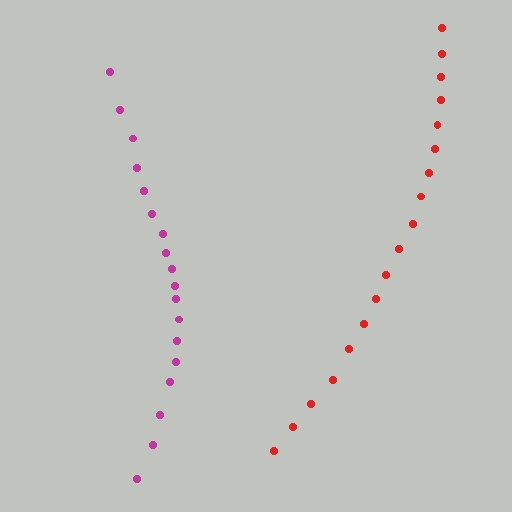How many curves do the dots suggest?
There are 2 distinct paths.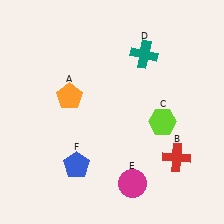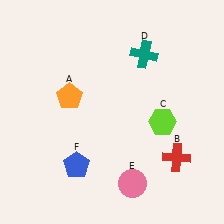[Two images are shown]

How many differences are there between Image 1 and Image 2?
There is 1 difference between the two images.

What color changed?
The circle (E) changed from magenta in Image 1 to pink in Image 2.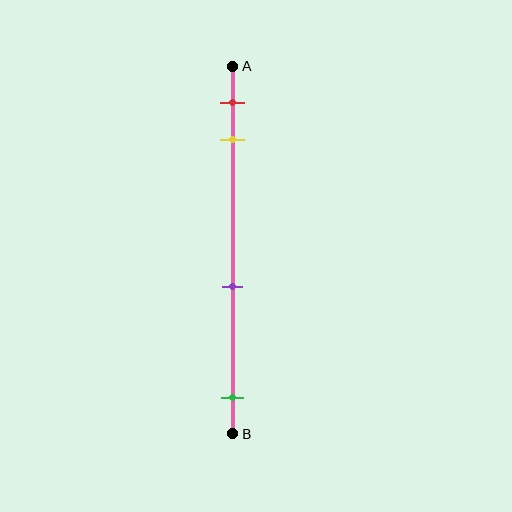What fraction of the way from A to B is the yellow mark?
The yellow mark is approximately 20% (0.2) of the way from A to B.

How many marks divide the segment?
There are 4 marks dividing the segment.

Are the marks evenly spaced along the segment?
No, the marks are not evenly spaced.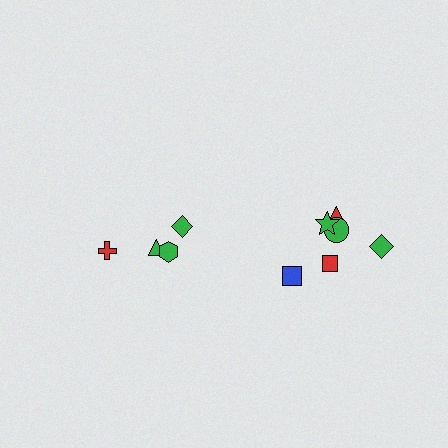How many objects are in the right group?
There are 6 objects.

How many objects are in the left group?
There are 4 objects.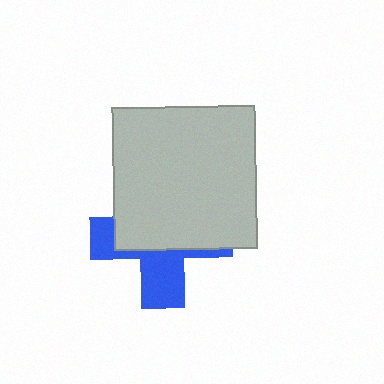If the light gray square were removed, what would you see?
You would see the complete blue cross.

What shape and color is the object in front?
The object in front is a light gray square.